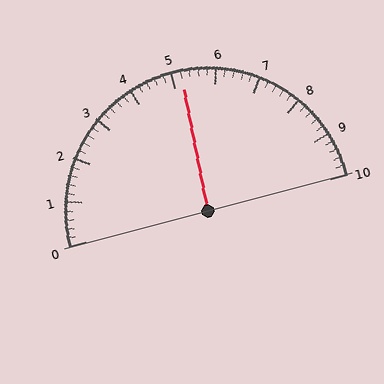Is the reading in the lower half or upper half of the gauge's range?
The reading is in the upper half of the range (0 to 10).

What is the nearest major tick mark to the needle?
The nearest major tick mark is 5.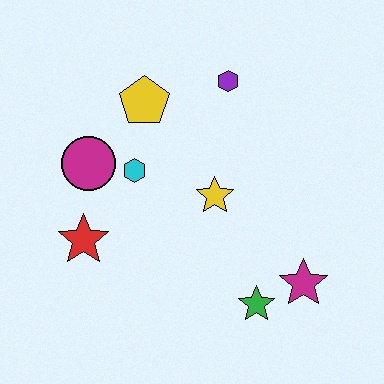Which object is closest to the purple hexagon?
The yellow pentagon is closest to the purple hexagon.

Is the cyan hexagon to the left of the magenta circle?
No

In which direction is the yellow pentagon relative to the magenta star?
The yellow pentagon is above the magenta star.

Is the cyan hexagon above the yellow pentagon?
No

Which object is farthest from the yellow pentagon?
The magenta star is farthest from the yellow pentagon.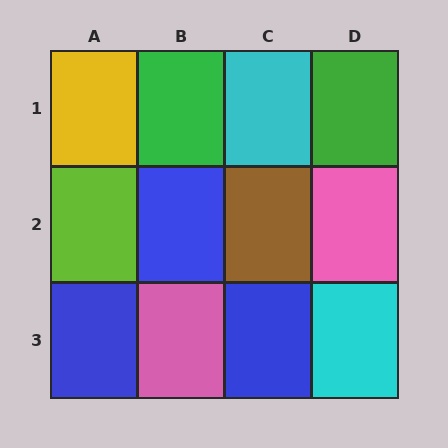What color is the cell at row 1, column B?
Green.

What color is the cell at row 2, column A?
Lime.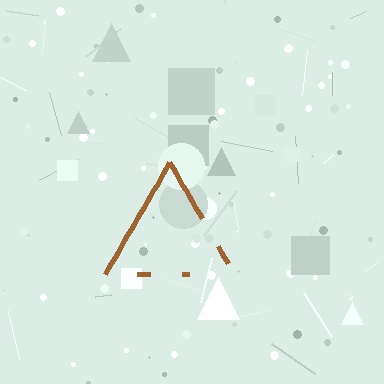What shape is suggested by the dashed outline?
The dashed outline suggests a triangle.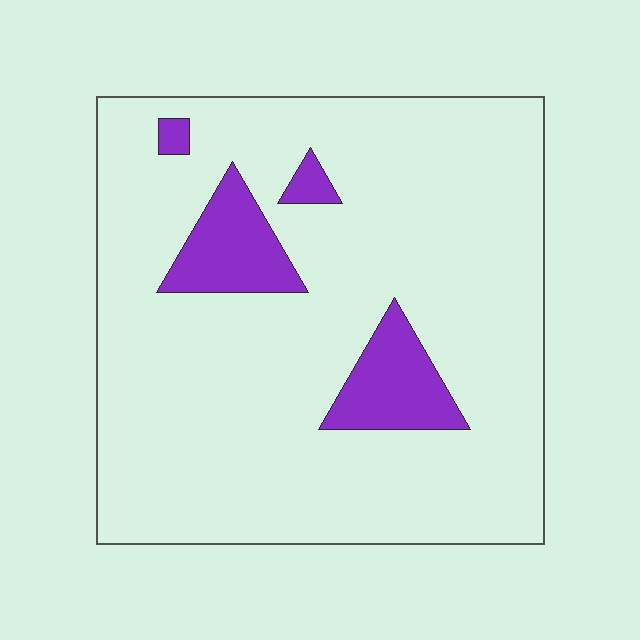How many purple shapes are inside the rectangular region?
4.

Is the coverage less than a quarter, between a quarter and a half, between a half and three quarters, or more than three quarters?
Less than a quarter.